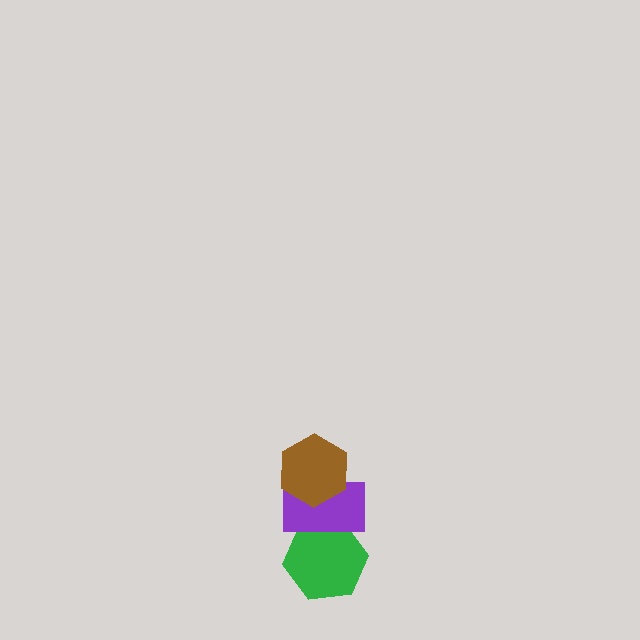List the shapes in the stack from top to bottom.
From top to bottom: the brown hexagon, the purple rectangle, the green hexagon.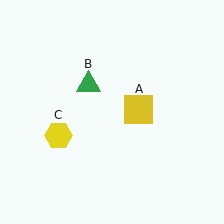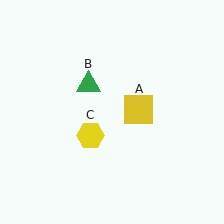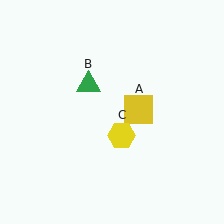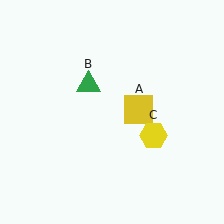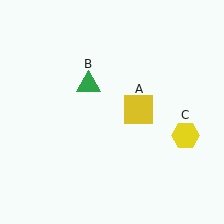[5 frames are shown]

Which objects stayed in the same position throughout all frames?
Yellow square (object A) and green triangle (object B) remained stationary.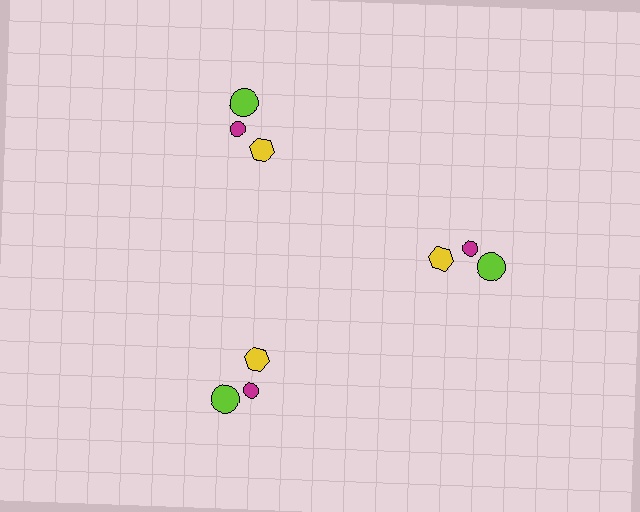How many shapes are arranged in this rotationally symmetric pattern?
There are 9 shapes, arranged in 3 groups of 3.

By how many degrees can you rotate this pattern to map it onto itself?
The pattern maps onto itself every 120 degrees of rotation.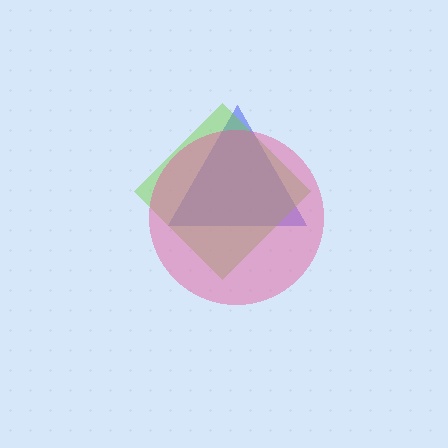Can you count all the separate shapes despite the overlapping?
Yes, there are 3 separate shapes.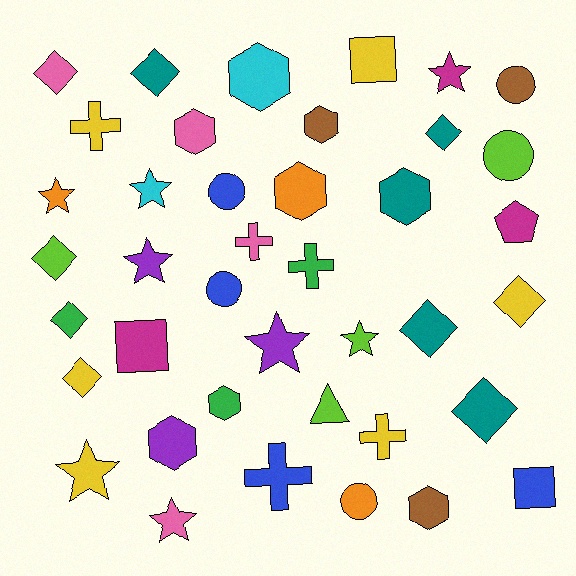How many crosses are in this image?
There are 5 crosses.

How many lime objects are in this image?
There are 4 lime objects.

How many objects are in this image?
There are 40 objects.